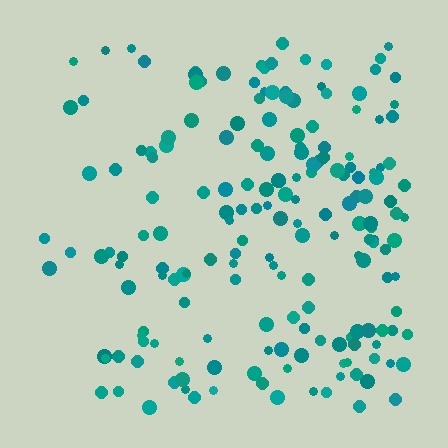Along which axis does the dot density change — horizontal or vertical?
Horizontal.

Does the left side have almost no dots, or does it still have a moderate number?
Still a moderate number, just noticeably fewer than the right.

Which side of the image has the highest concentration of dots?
The right.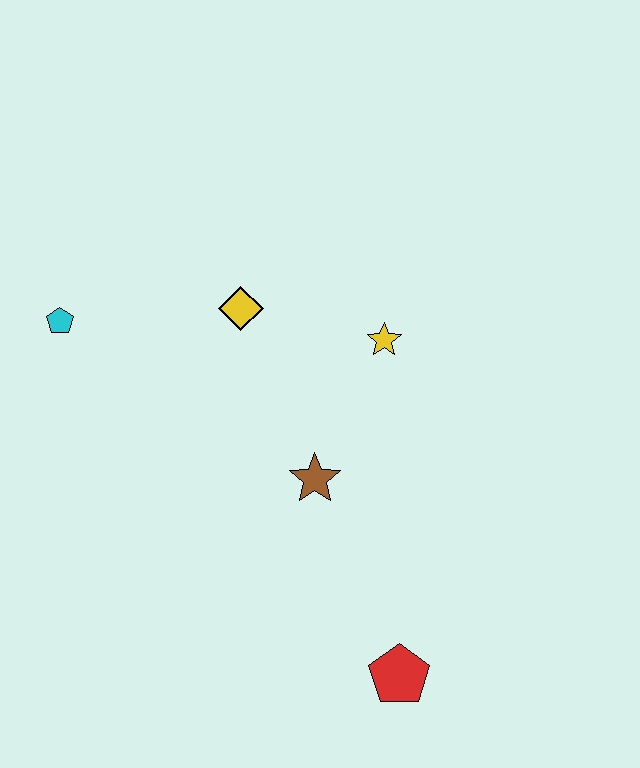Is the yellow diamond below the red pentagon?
No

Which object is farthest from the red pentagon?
The cyan pentagon is farthest from the red pentagon.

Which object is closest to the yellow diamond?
The yellow star is closest to the yellow diamond.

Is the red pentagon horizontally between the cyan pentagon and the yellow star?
No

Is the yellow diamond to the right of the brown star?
No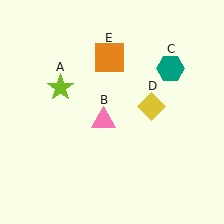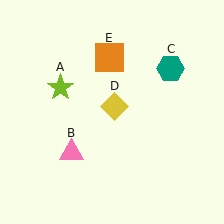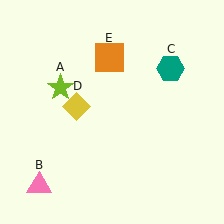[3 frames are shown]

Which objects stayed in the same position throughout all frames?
Lime star (object A) and teal hexagon (object C) and orange square (object E) remained stationary.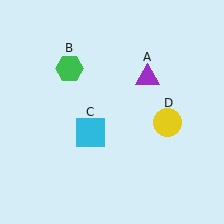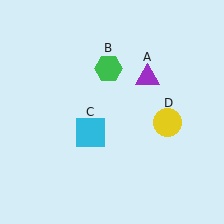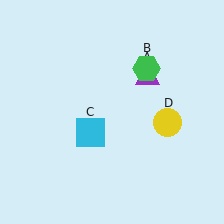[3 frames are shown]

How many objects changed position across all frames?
1 object changed position: green hexagon (object B).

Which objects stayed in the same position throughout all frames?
Purple triangle (object A) and cyan square (object C) and yellow circle (object D) remained stationary.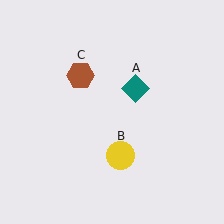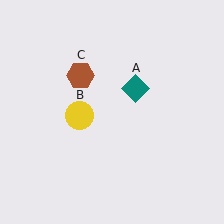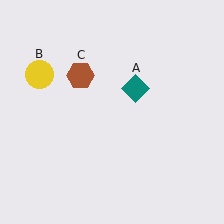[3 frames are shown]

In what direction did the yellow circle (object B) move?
The yellow circle (object B) moved up and to the left.